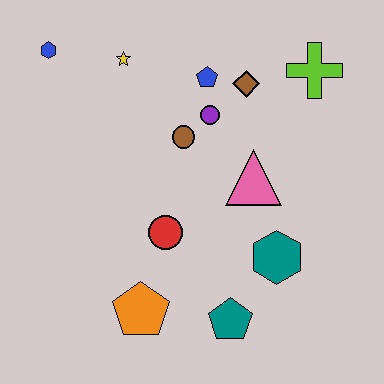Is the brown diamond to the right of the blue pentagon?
Yes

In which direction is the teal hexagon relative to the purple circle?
The teal hexagon is below the purple circle.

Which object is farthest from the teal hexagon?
The blue hexagon is farthest from the teal hexagon.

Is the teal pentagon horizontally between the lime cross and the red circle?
Yes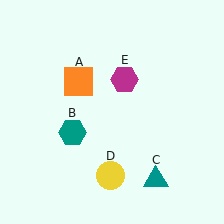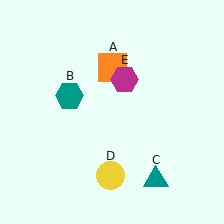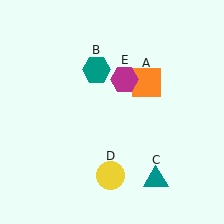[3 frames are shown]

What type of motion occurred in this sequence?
The orange square (object A), teal hexagon (object B) rotated clockwise around the center of the scene.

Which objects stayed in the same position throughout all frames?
Teal triangle (object C) and yellow circle (object D) and magenta hexagon (object E) remained stationary.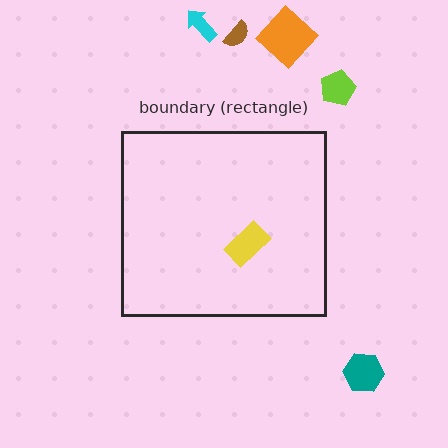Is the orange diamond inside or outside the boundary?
Outside.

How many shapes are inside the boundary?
1 inside, 5 outside.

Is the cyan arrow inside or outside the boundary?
Outside.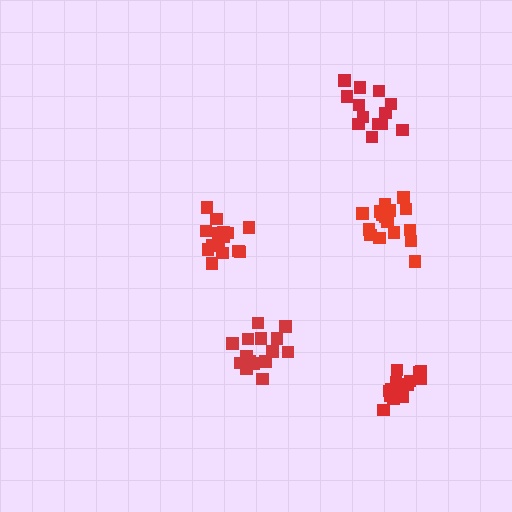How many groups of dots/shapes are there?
There are 5 groups.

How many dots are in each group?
Group 1: 14 dots, Group 2: 16 dots, Group 3: 16 dots, Group 4: 15 dots, Group 5: 13 dots (74 total).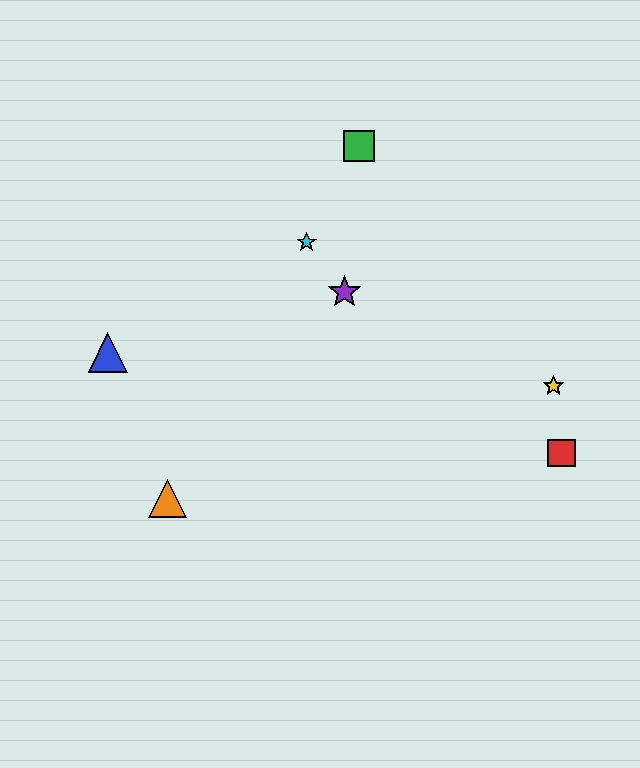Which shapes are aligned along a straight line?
The green square, the orange triangle, the cyan star are aligned along a straight line.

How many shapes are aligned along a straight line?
3 shapes (the green square, the orange triangle, the cyan star) are aligned along a straight line.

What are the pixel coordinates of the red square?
The red square is at (562, 453).